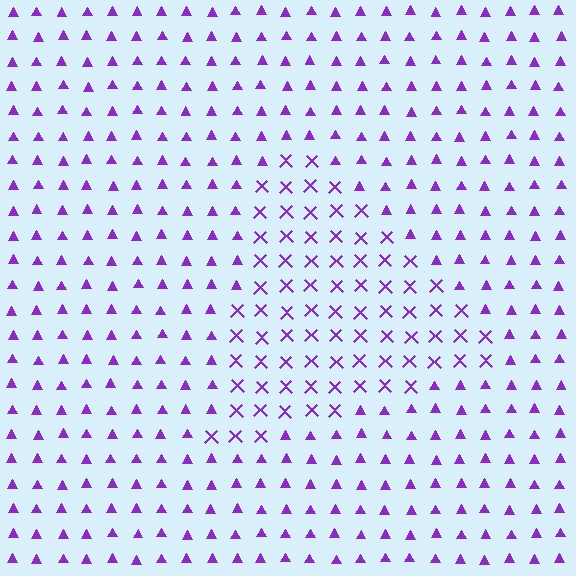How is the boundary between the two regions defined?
The boundary is defined by a change in element shape: X marks inside vs. triangles outside. All elements share the same color and spacing.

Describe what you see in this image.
The image is filled with small purple elements arranged in a uniform grid. A triangle-shaped region contains X marks, while the surrounding area contains triangles. The boundary is defined purely by the change in element shape.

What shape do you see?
I see a triangle.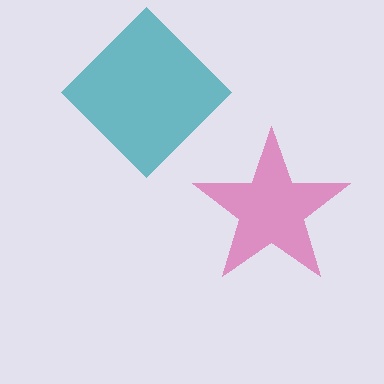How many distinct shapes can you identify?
There are 2 distinct shapes: a teal diamond, a magenta star.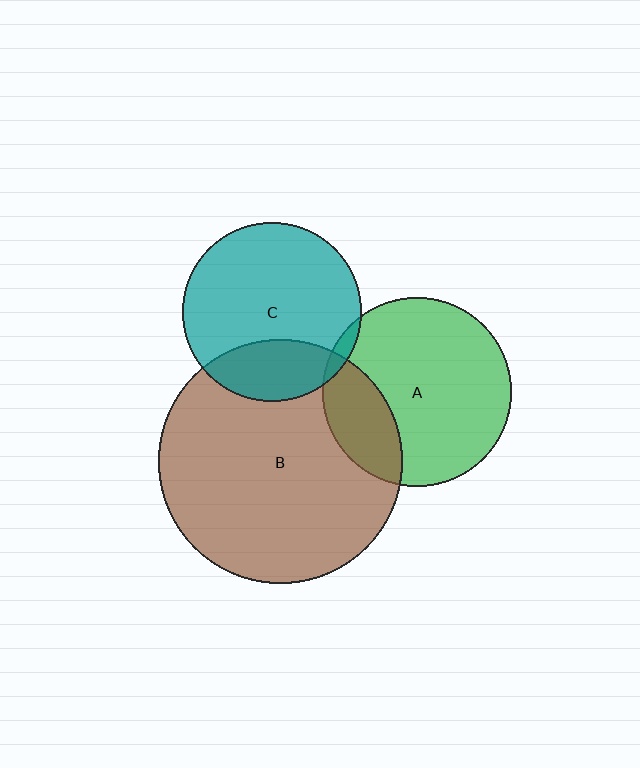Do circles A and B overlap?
Yes.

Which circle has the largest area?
Circle B (brown).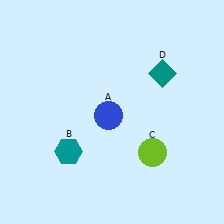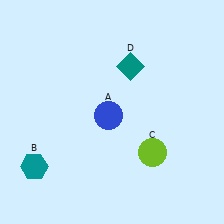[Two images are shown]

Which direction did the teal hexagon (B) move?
The teal hexagon (B) moved left.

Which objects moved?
The objects that moved are: the teal hexagon (B), the teal diamond (D).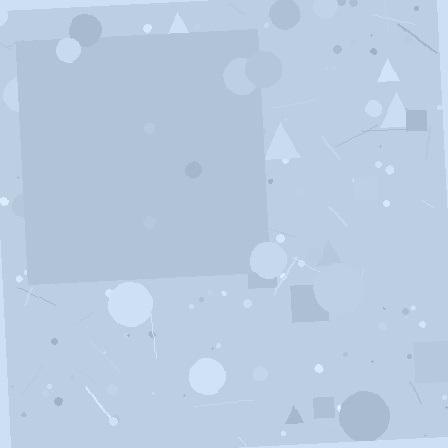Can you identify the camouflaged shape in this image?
The camouflaged shape is a square.